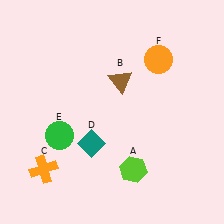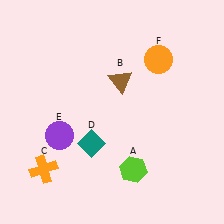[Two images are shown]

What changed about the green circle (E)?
In Image 1, E is green. In Image 2, it changed to purple.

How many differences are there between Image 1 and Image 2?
There is 1 difference between the two images.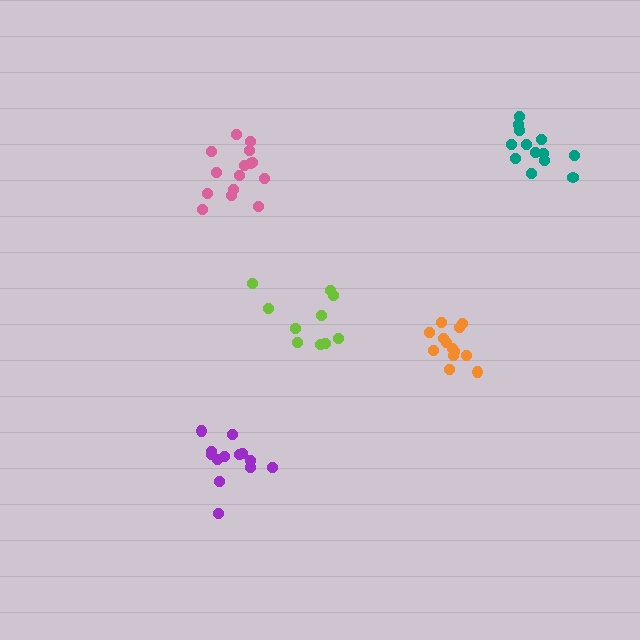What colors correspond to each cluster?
The clusters are colored: purple, lime, pink, orange, teal.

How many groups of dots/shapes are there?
There are 5 groups.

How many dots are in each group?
Group 1: 13 dots, Group 2: 10 dots, Group 3: 15 dots, Group 4: 13 dots, Group 5: 13 dots (64 total).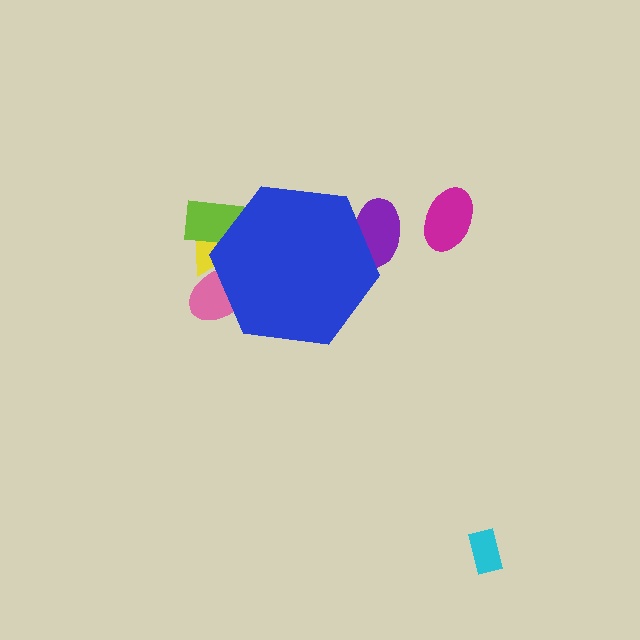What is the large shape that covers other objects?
A blue hexagon.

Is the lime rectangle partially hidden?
Yes, the lime rectangle is partially hidden behind the blue hexagon.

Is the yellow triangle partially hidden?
Yes, the yellow triangle is partially hidden behind the blue hexagon.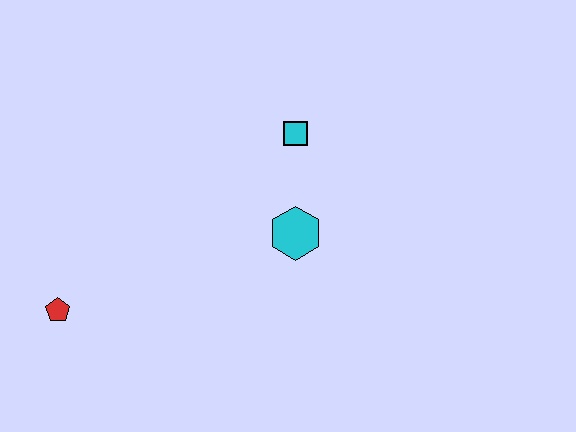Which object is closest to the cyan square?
The cyan hexagon is closest to the cyan square.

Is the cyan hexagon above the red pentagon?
Yes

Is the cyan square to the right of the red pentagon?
Yes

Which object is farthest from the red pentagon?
The cyan square is farthest from the red pentagon.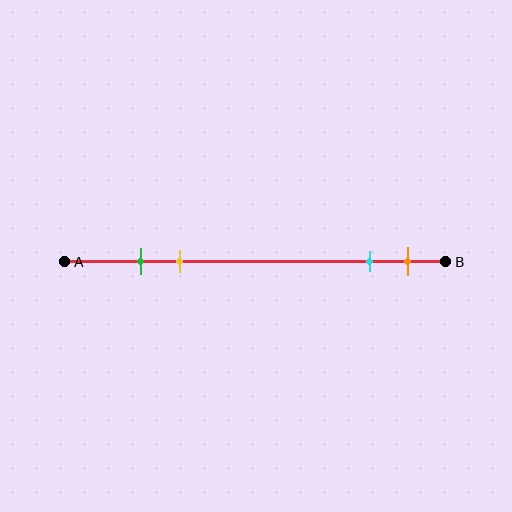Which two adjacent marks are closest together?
The green and yellow marks are the closest adjacent pair.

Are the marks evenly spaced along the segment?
No, the marks are not evenly spaced.